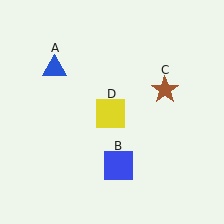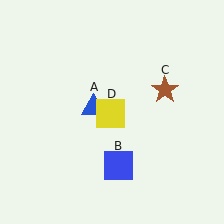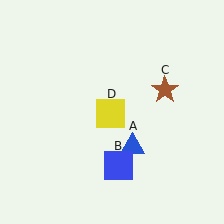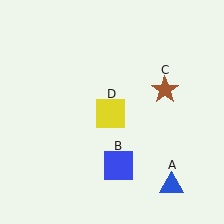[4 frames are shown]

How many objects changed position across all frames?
1 object changed position: blue triangle (object A).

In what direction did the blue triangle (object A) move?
The blue triangle (object A) moved down and to the right.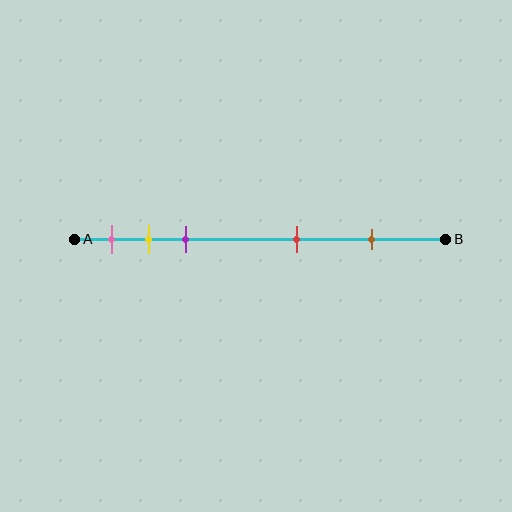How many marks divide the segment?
There are 5 marks dividing the segment.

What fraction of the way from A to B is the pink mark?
The pink mark is approximately 10% (0.1) of the way from A to B.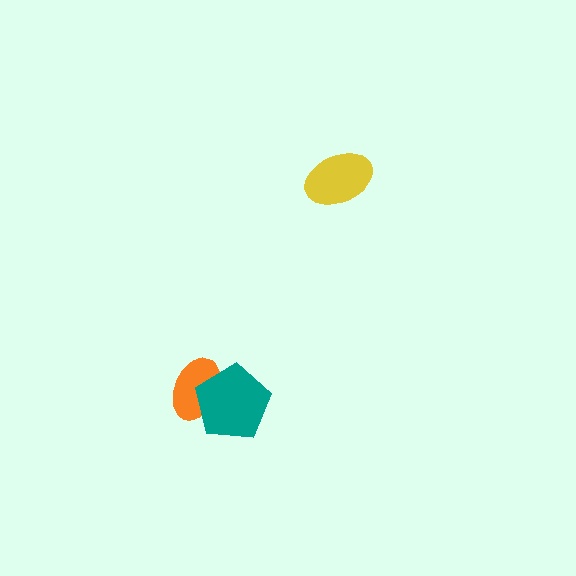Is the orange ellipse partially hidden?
Yes, it is partially covered by another shape.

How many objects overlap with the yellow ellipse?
0 objects overlap with the yellow ellipse.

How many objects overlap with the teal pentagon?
1 object overlaps with the teal pentagon.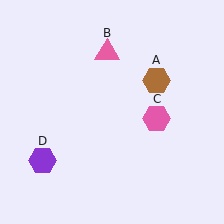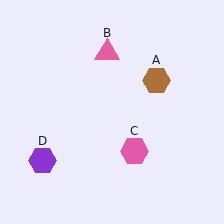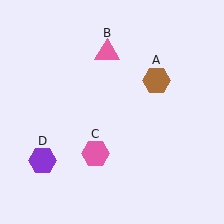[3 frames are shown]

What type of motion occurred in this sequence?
The pink hexagon (object C) rotated clockwise around the center of the scene.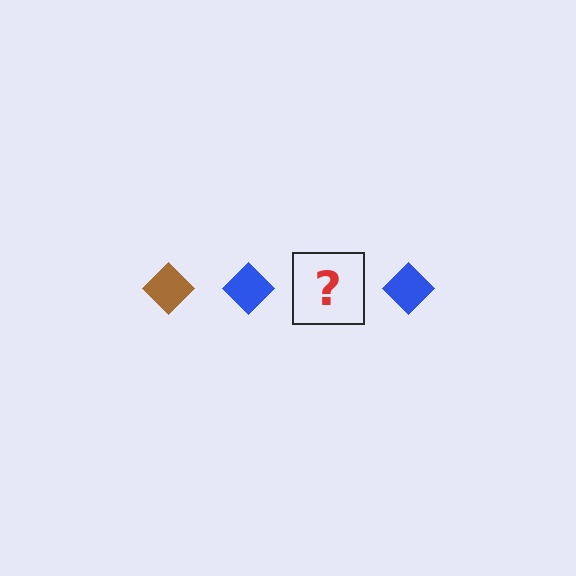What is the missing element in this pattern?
The missing element is a brown diamond.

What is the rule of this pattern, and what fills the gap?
The rule is that the pattern cycles through brown, blue diamonds. The gap should be filled with a brown diamond.